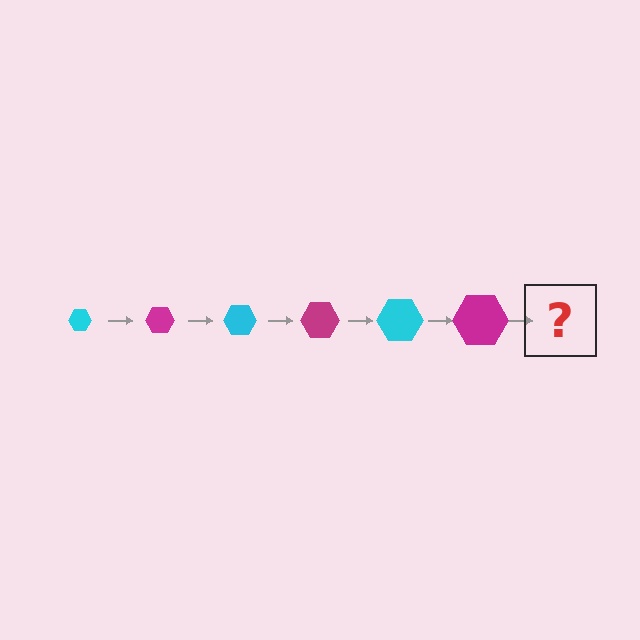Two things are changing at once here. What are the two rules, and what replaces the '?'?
The two rules are that the hexagon grows larger each step and the color cycles through cyan and magenta. The '?' should be a cyan hexagon, larger than the previous one.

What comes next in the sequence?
The next element should be a cyan hexagon, larger than the previous one.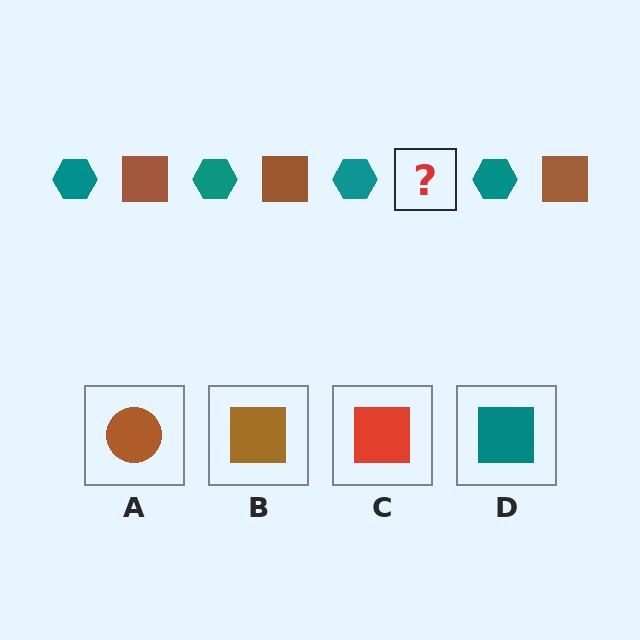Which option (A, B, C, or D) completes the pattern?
B.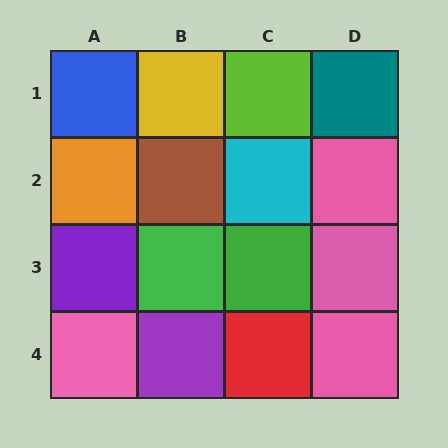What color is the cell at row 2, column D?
Pink.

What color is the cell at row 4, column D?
Pink.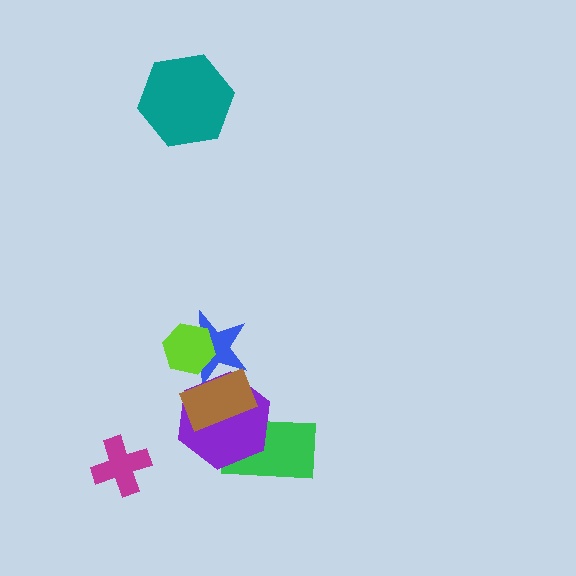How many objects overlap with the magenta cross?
0 objects overlap with the magenta cross.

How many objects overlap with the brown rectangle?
3 objects overlap with the brown rectangle.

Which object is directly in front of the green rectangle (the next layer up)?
The purple hexagon is directly in front of the green rectangle.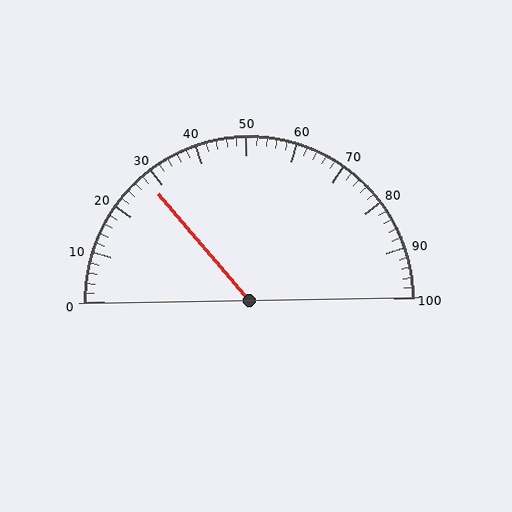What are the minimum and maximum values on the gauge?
The gauge ranges from 0 to 100.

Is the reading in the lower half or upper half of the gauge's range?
The reading is in the lower half of the range (0 to 100).